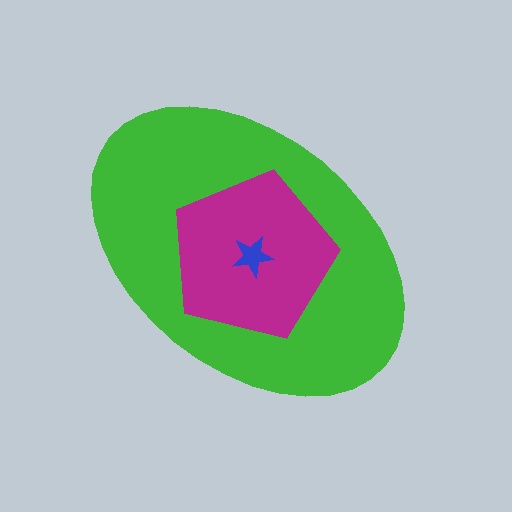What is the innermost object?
The blue star.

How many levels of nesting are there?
3.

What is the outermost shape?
The green ellipse.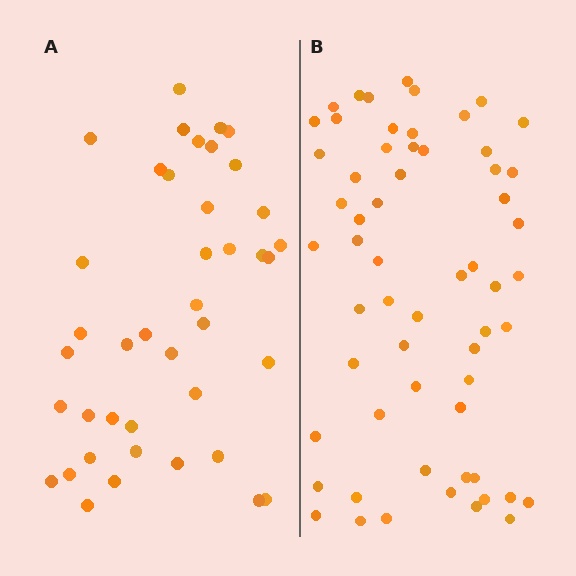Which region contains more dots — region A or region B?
Region B (the right region) has more dots.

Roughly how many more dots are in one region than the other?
Region B has approximately 20 more dots than region A.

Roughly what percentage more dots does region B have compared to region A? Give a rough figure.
About 45% more.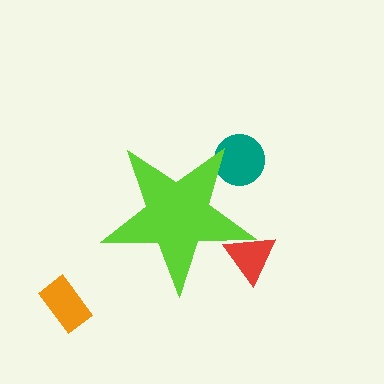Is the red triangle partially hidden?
Yes, the red triangle is partially hidden behind the lime star.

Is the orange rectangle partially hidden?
No, the orange rectangle is fully visible.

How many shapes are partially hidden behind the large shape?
2 shapes are partially hidden.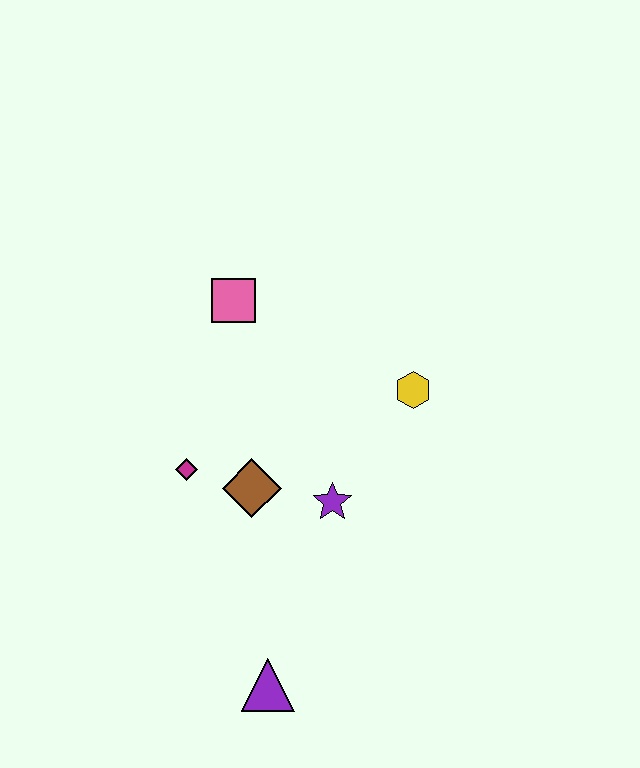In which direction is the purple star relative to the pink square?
The purple star is below the pink square.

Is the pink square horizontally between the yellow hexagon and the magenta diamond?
Yes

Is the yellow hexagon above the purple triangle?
Yes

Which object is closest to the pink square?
The magenta diamond is closest to the pink square.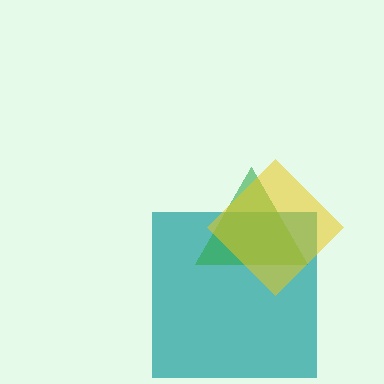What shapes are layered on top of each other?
The layered shapes are: a teal square, a green triangle, a yellow diamond.